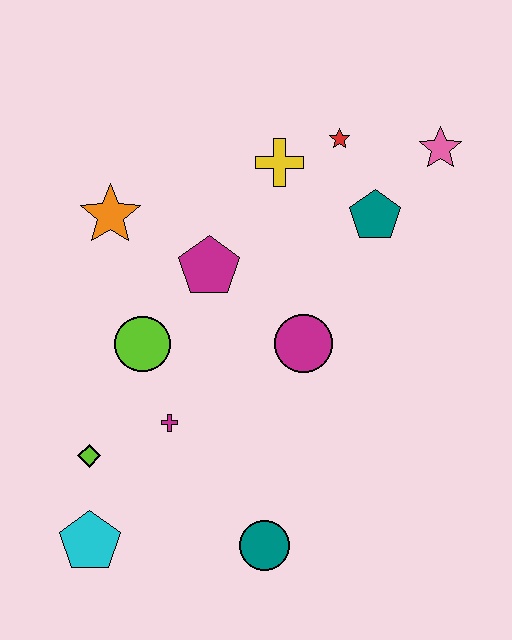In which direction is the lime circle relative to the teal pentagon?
The lime circle is to the left of the teal pentagon.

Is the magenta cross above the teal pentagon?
No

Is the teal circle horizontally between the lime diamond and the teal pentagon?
Yes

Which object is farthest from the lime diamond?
The pink star is farthest from the lime diamond.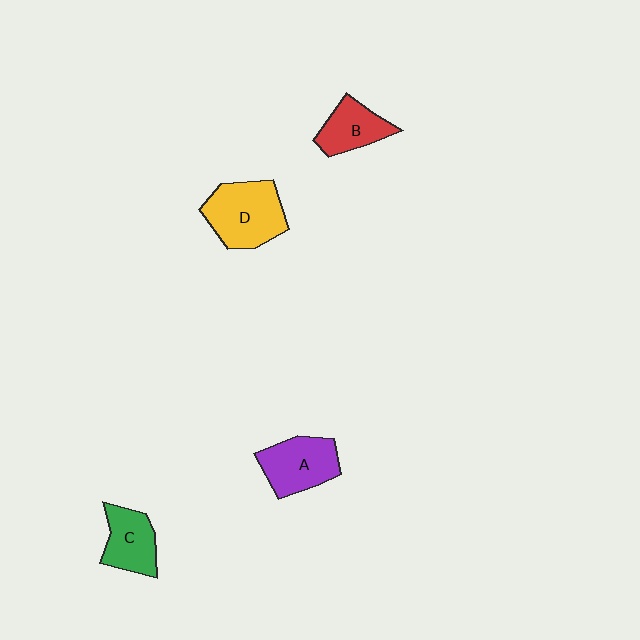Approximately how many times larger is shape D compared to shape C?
Approximately 1.5 times.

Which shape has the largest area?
Shape D (yellow).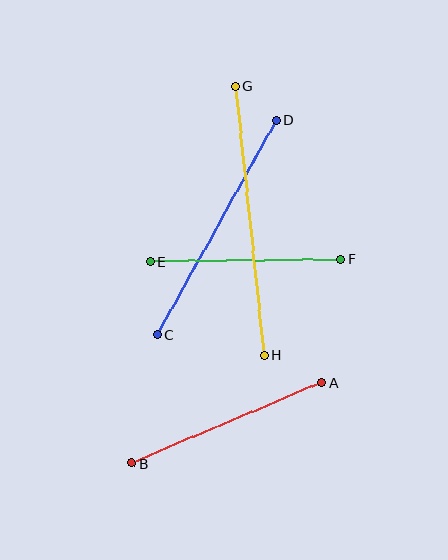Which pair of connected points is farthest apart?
Points G and H are farthest apart.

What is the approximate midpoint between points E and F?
The midpoint is at approximately (246, 260) pixels.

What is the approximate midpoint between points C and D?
The midpoint is at approximately (217, 227) pixels.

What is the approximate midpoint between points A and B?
The midpoint is at approximately (227, 423) pixels.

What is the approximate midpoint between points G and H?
The midpoint is at approximately (250, 221) pixels.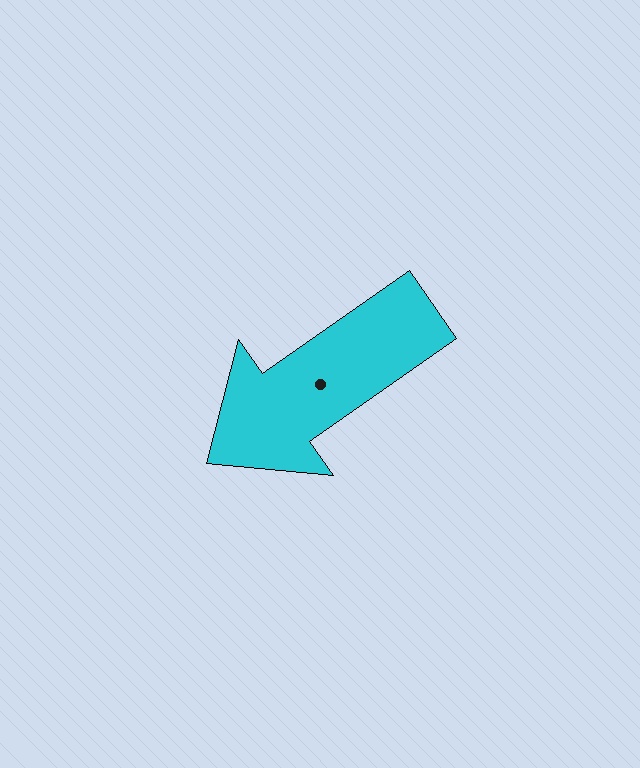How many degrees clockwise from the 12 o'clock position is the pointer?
Approximately 235 degrees.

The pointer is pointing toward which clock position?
Roughly 8 o'clock.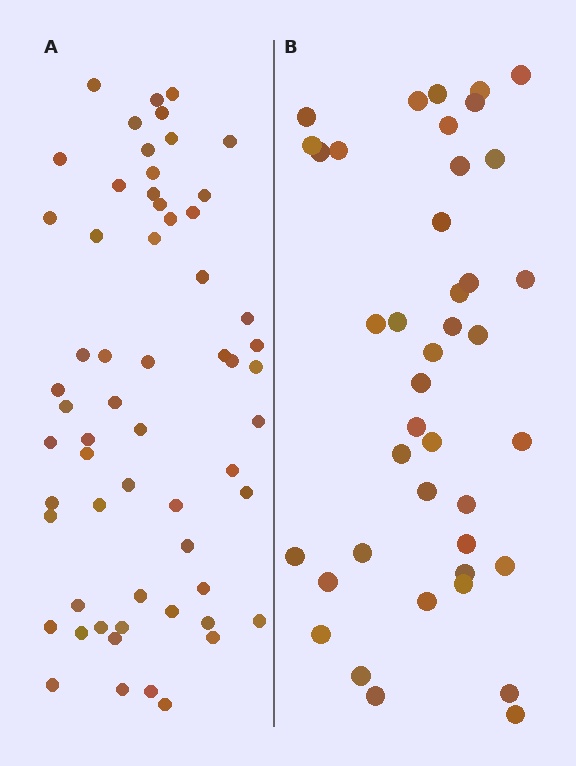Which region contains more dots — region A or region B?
Region A (the left region) has more dots.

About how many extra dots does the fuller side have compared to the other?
Region A has approximately 20 more dots than region B.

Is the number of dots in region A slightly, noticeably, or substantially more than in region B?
Region A has substantially more. The ratio is roughly 1.5 to 1.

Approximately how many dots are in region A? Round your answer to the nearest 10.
About 60 dots.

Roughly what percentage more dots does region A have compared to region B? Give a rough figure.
About 45% more.